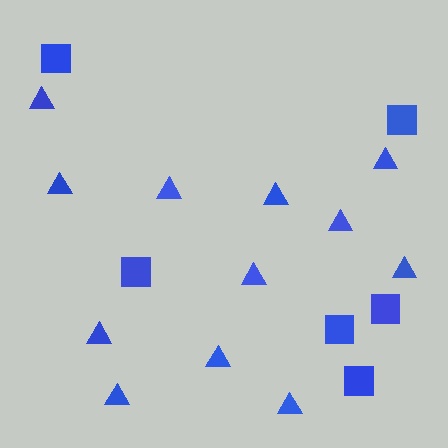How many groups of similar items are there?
There are 2 groups: one group of squares (6) and one group of triangles (12).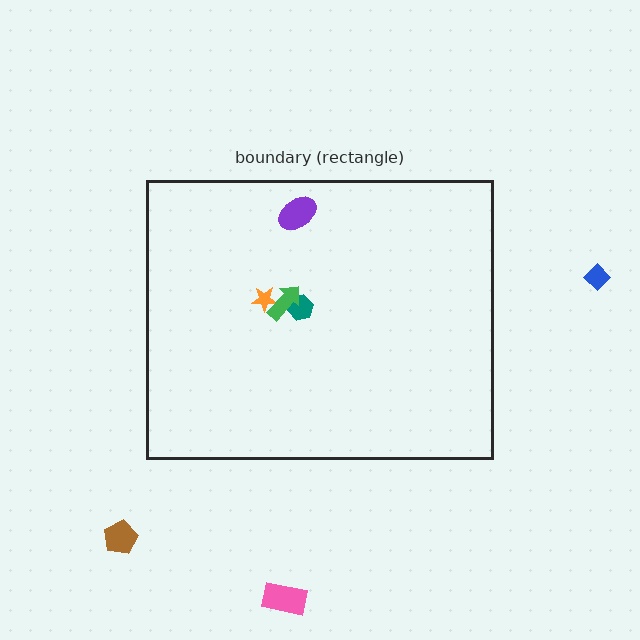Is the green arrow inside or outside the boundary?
Inside.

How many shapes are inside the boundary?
4 inside, 3 outside.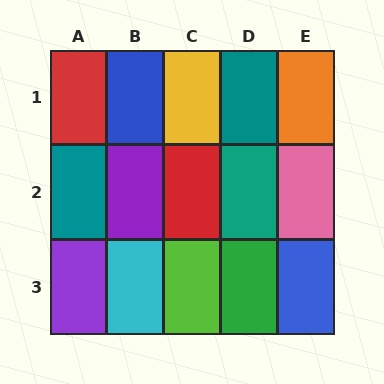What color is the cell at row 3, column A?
Purple.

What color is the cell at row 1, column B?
Blue.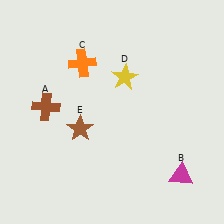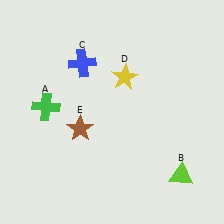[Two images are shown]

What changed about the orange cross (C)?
In Image 1, C is orange. In Image 2, it changed to blue.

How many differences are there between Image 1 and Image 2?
There are 3 differences between the two images.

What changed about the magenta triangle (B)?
In Image 1, B is magenta. In Image 2, it changed to lime.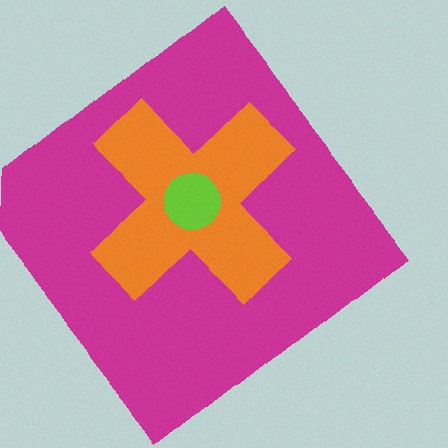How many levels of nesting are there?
3.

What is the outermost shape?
The magenta diamond.